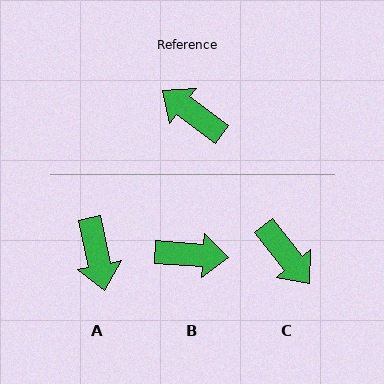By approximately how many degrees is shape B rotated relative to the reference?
Approximately 147 degrees clockwise.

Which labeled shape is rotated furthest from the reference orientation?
C, about 165 degrees away.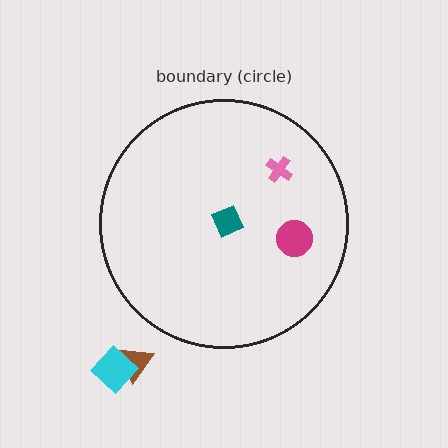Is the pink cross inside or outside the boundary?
Inside.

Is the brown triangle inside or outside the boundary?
Outside.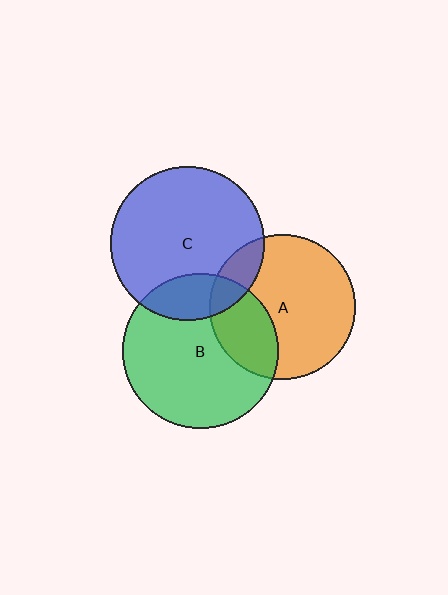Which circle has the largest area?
Circle B (green).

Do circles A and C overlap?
Yes.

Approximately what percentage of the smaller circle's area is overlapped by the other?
Approximately 15%.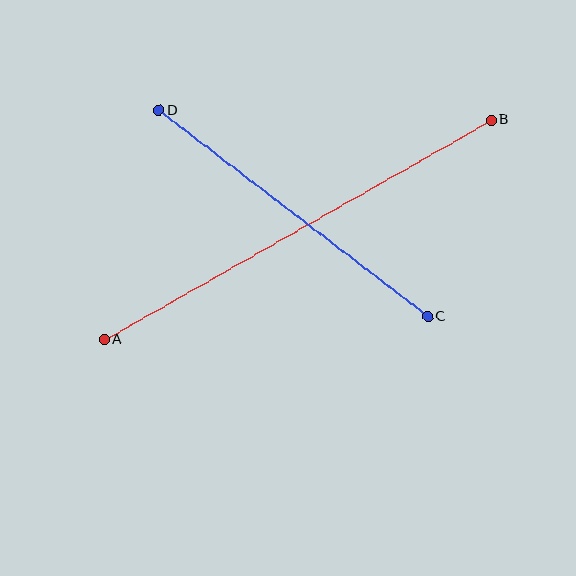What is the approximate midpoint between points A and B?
The midpoint is at approximately (298, 230) pixels.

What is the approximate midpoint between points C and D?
The midpoint is at approximately (293, 213) pixels.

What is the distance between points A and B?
The distance is approximately 445 pixels.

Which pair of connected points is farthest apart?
Points A and B are farthest apart.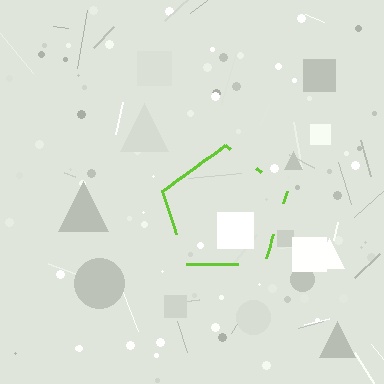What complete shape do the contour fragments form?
The contour fragments form a pentagon.